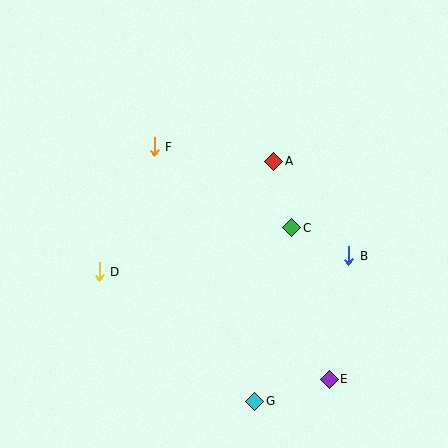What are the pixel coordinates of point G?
Point G is at (255, 401).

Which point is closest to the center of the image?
Point C at (292, 228) is closest to the center.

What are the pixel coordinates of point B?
Point B is at (349, 256).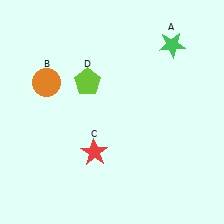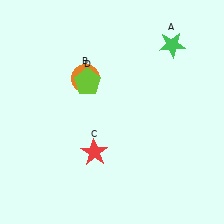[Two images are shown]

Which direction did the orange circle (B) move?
The orange circle (B) moved right.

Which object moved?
The orange circle (B) moved right.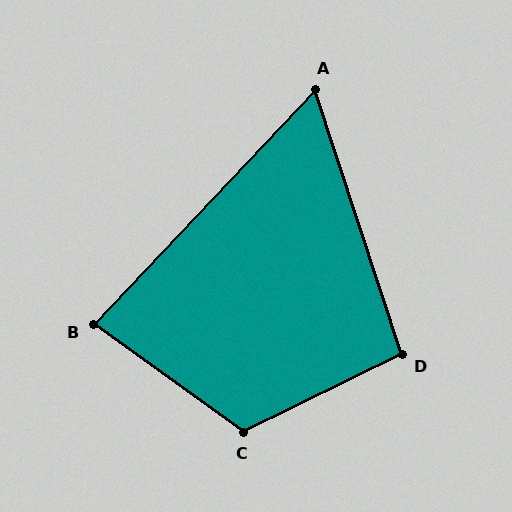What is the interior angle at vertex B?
Approximately 82 degrees (acute).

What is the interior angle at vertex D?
Approximately 98 degrees (obtuse).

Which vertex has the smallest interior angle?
A, at approximately 62 degrees.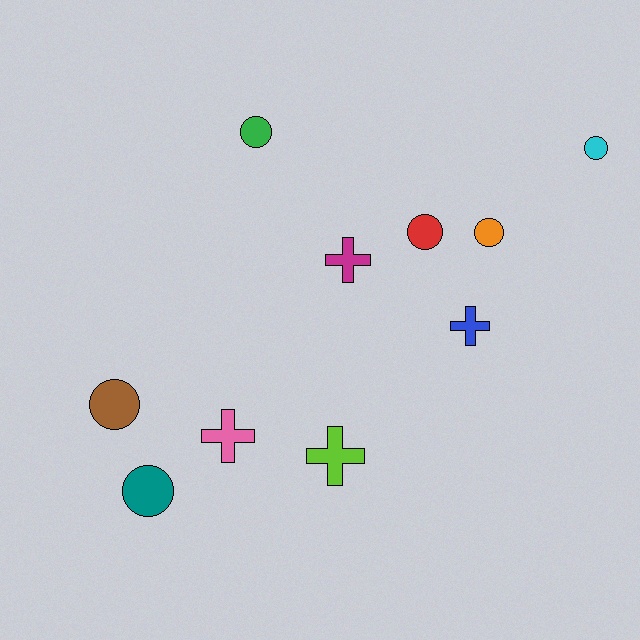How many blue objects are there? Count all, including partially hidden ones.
There is 1 blue object.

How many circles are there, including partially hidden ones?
There are 6 circles.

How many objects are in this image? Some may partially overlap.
There are 10 objects.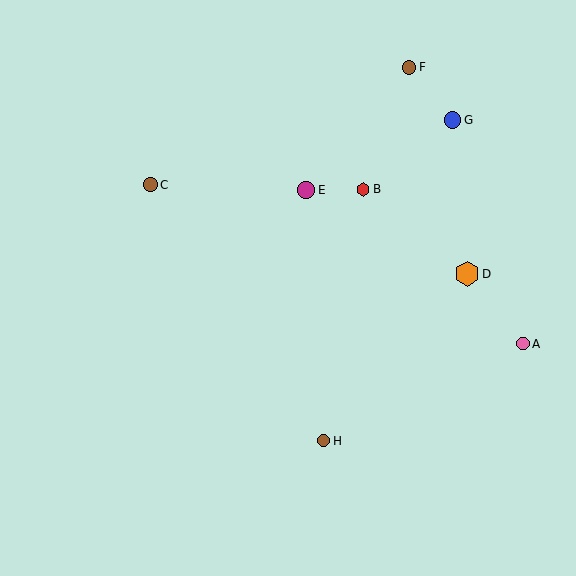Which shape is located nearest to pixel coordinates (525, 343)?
The pink circle (labeled A) at (523, 344) is nearest to that location.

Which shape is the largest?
The orange hexagon (labeled D) is the largest.